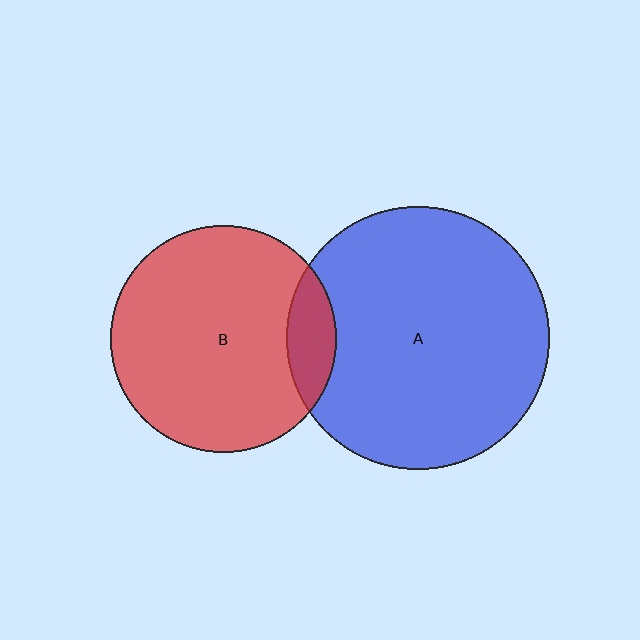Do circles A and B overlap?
Yes.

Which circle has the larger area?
Circle A (blue).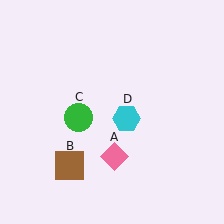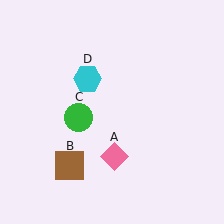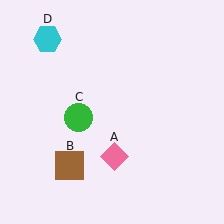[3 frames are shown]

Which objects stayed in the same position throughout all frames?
Pink diamond (object A) and brown square (object B) and green circle (object C) remained stationary.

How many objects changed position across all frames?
1 object changed position: cyan hexagon (object D).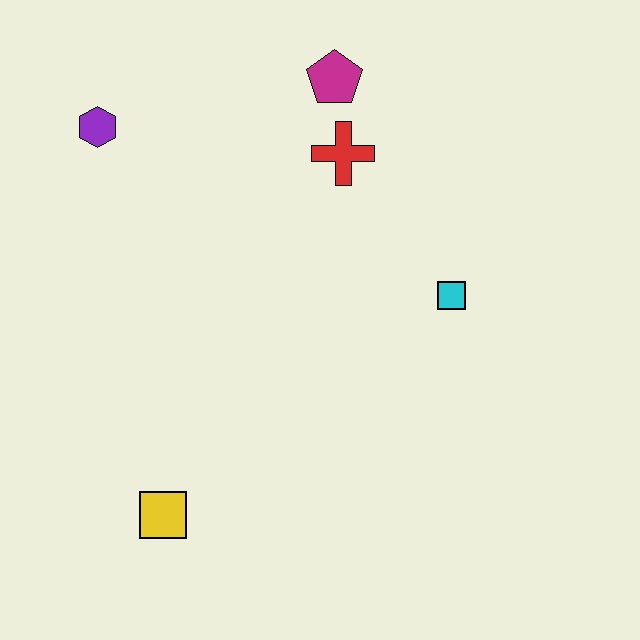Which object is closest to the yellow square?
The cyan square is closest to the yellow square.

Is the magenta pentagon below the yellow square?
No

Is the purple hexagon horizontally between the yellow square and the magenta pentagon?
No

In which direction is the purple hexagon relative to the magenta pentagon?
The purple hexagon is to the left of the magenta pentagon.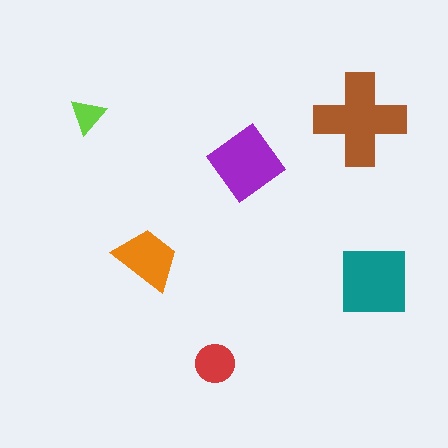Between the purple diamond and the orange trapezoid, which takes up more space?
The purple diamond.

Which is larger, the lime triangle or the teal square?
The teal square.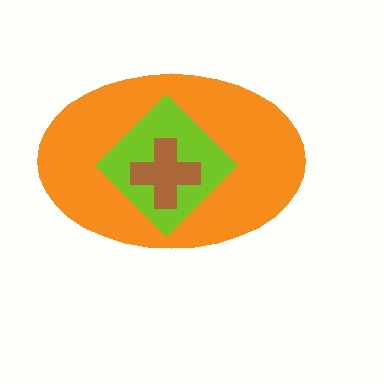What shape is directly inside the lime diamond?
The brown cross.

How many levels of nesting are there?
3.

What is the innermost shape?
The brown cross.